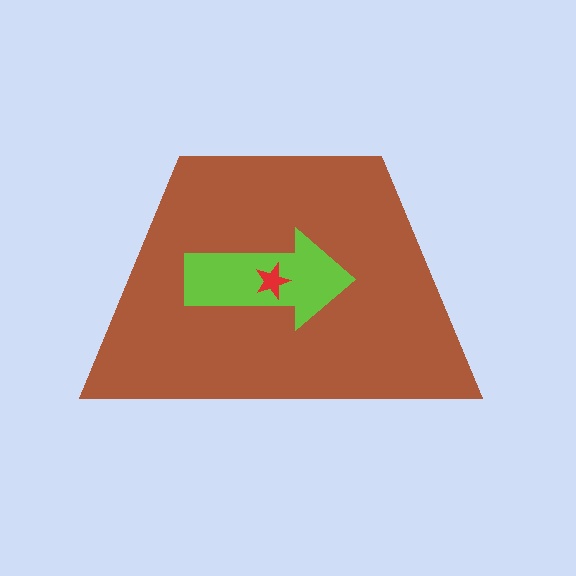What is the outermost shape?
The brown trapezoid.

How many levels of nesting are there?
3.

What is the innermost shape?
The red star.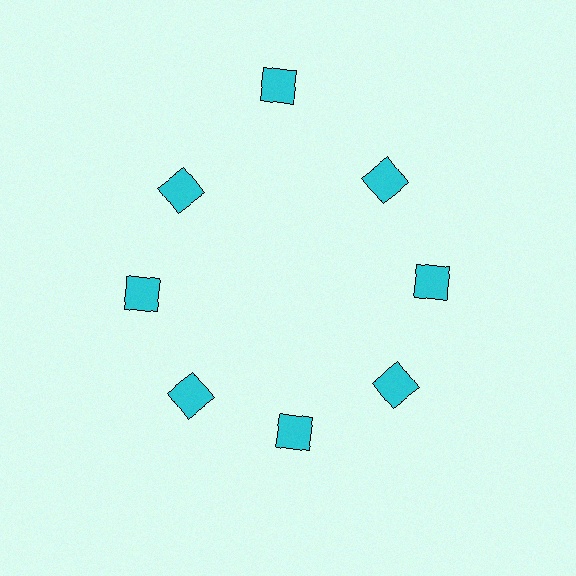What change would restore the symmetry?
The symmetry would be restored by moving it inward, back onto the ring so that all 8 diamonds sit at equal angles and equal distance from the center.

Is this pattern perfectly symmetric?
No. The 8 cyan diamonds are arranged in a ring, but one element near the 12 o'clock position is pushed outward from the center, breaking the 8-fold rotational symmetry.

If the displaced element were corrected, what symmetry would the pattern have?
It would have 8-fold rotational symmetry — the pattern would map onto itself every 45 degrees.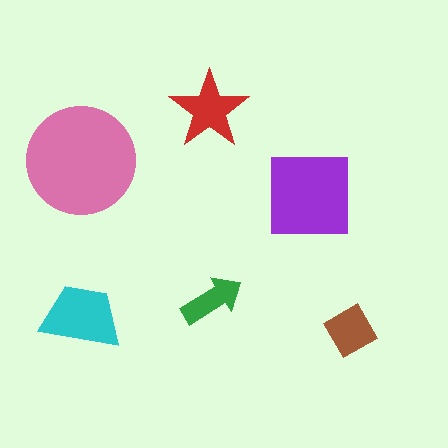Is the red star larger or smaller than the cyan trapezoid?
Smaller.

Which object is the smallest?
The green arrow.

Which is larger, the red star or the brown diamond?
The red star.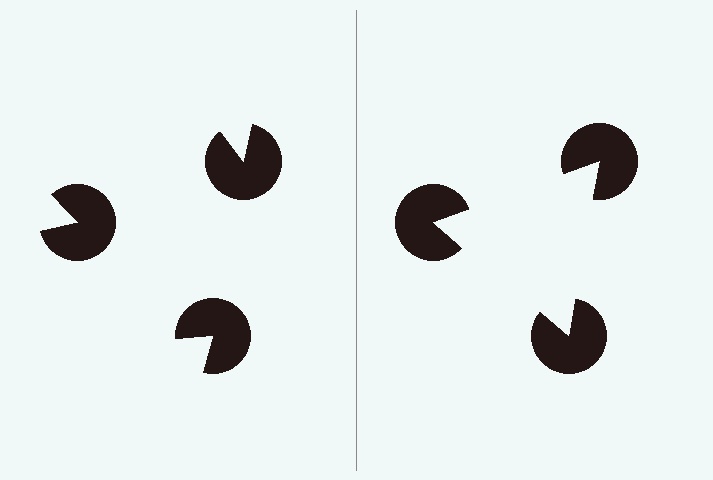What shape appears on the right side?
An illusory triangle.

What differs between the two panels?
The pac-man discs are positioned identically on both sides; only the wedge orientations differ. On the right they align to a triangle; on the left they are misaligned.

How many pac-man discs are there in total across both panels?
6 — 3 on each side.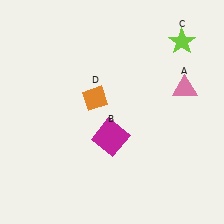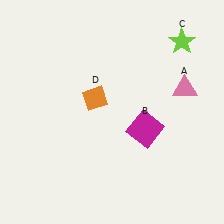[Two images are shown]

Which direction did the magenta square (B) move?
The magenta square (B) moved right.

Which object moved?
The magenta square (B) moved right.